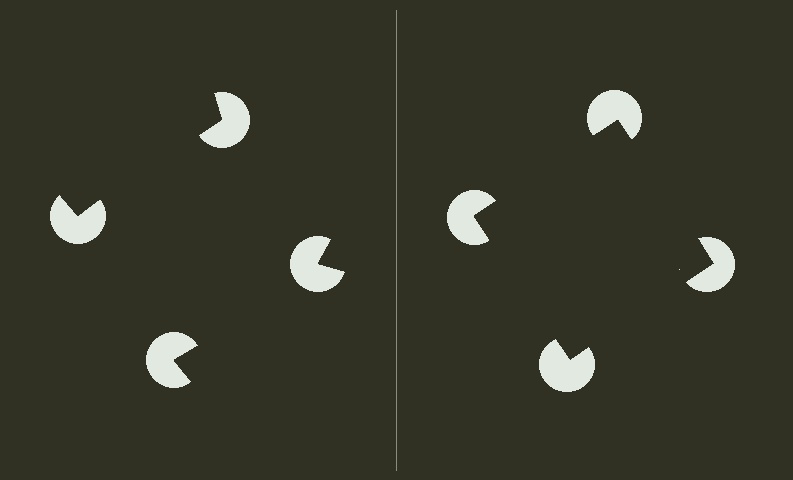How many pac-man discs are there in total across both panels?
8 — 4 on each side.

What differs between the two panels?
The pac-man discs are positioned identically on both sides; only the wedge orientations differ. On the right they align to a square; on the left they are misaligned.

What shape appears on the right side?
An illusory square.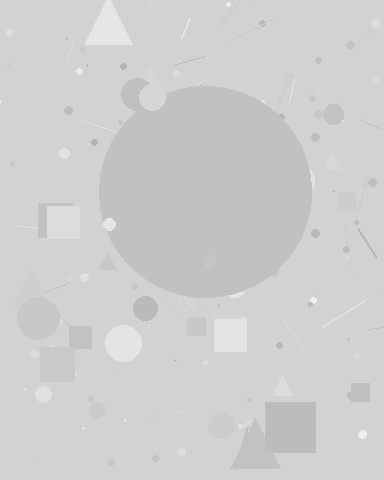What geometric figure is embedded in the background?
A circle is embedded in the background.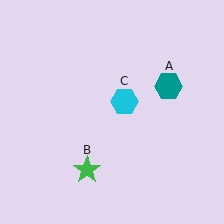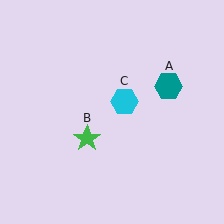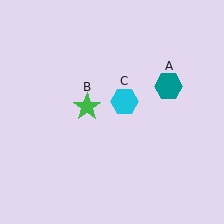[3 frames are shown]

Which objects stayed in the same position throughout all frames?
Teal hexagon (object A) and cyan hexagon (object C) remained stationary.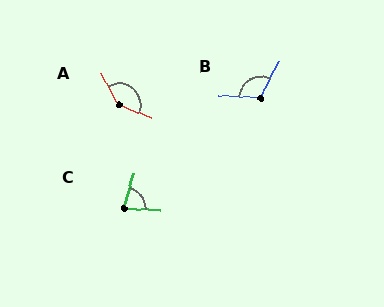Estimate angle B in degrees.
Approximately 114 degrees.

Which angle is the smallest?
C, at approximately 78 degrees.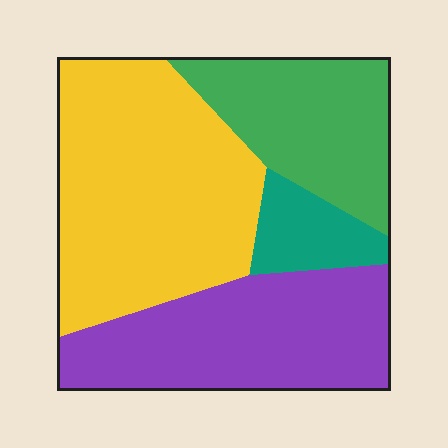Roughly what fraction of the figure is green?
Green covers roughly 20% of the figure.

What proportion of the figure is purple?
Purple takes up between a sixth and a third of the figure.